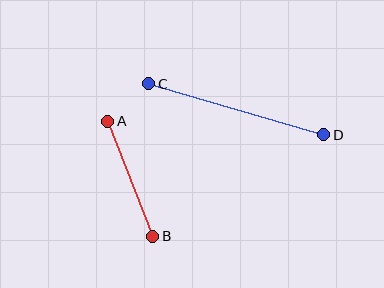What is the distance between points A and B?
The distance is approximately 124 pixels.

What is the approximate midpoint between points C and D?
The midpoint is at approximately (236, 109) pixels.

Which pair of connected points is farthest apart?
Points C and D are farthest apart.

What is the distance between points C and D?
The distance is approximately 182 pixels.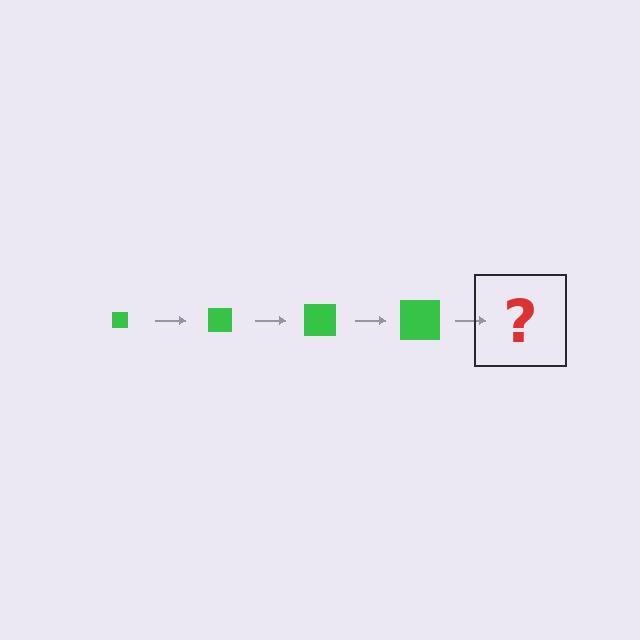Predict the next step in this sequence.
The next step is a green square, larger than the previous one.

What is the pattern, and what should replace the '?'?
The pattern is that the square gets progressively larger each step. The '?' should be a green square, larger than the previous one.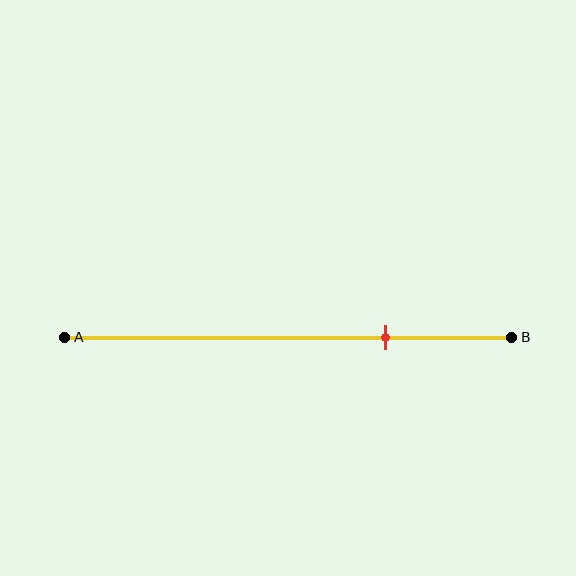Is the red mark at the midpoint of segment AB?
No, the mark is at about 70% from A, not at the 50% midpoint.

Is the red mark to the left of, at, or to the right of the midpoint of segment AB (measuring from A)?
The red mark is to the right of the midpoint of segment AB.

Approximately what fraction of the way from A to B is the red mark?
The red mark is approximately 70% of the way from A to B.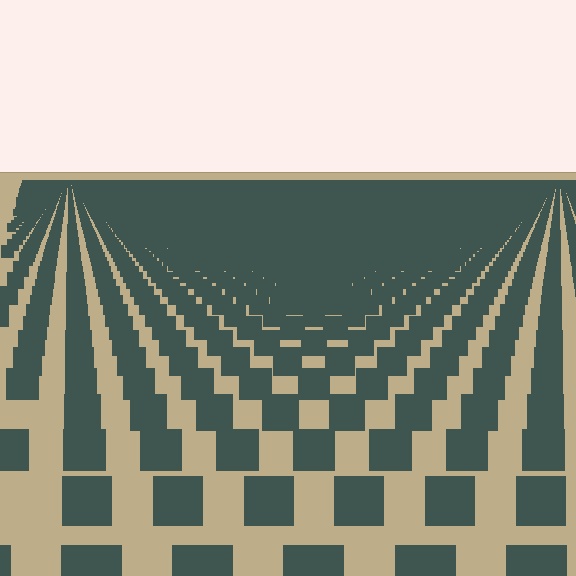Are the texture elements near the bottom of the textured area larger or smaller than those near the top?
Larger. Near the bottom, elements are closer to the viewer and appear at a bigger on-screen size.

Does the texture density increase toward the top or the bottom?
Density increases toward the top.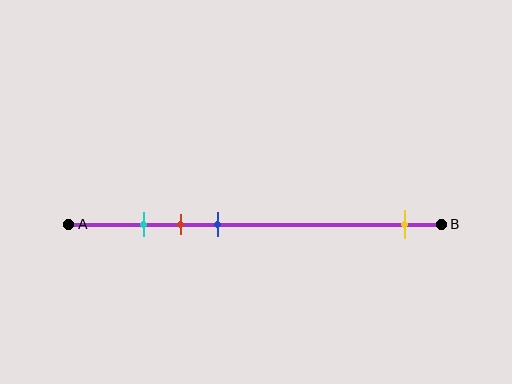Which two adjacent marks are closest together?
The cyan and red marks are the closest adjacent pair.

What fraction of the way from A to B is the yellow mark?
The yellow mark is approximately 90% (0.9) of the way from A to B.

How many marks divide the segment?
There are 4 marks dividing the segment.